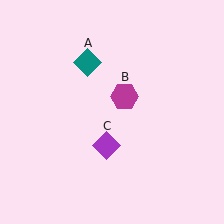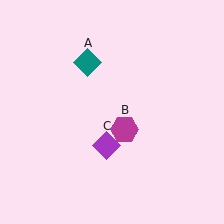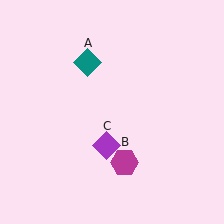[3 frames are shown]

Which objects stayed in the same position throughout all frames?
Teal diamond (object A) and purple diamond (object C) remained stationary.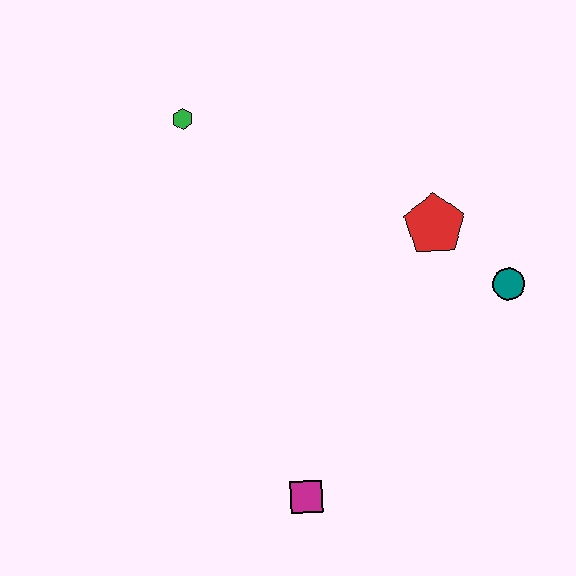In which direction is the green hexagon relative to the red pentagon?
The green hexagon is to the left of the red pentagon.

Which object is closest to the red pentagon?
The teal circle is closest to the red pentagon.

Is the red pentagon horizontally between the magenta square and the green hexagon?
No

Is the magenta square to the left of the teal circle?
Yes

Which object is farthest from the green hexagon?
The magenta square is farthest from the green hexagon.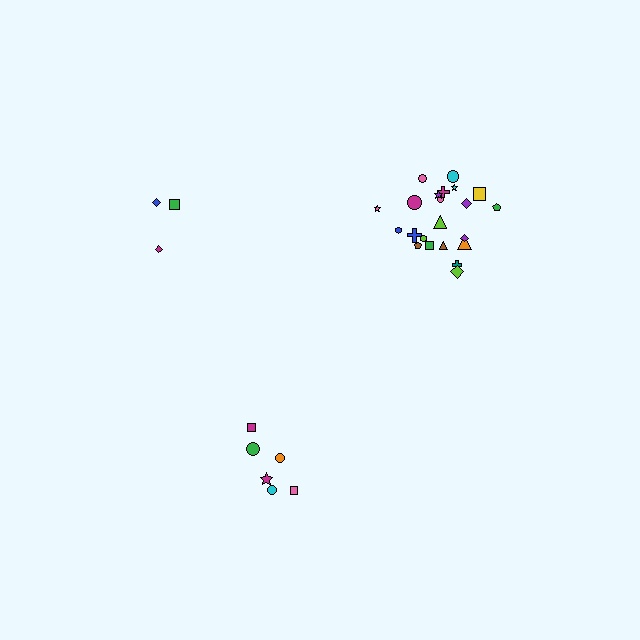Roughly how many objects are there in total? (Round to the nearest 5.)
Roughly 30 objects in total.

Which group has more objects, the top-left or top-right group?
The top-right group.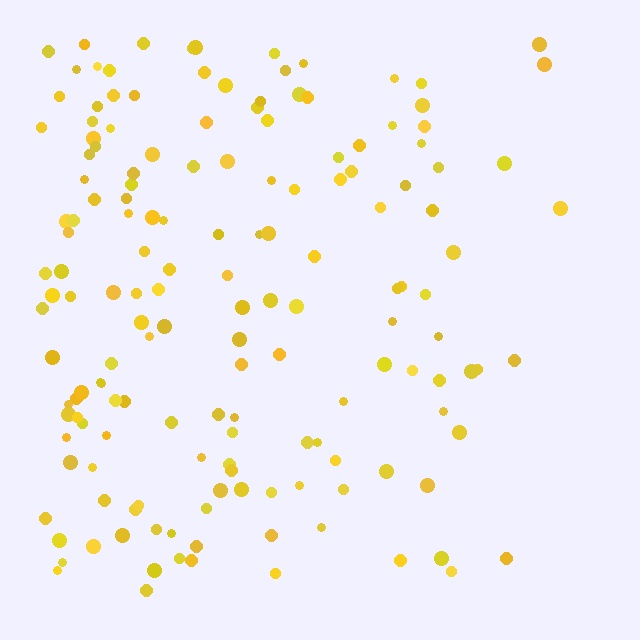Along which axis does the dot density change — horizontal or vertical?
Horizontal.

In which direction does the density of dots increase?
From right to left, with the left side densest.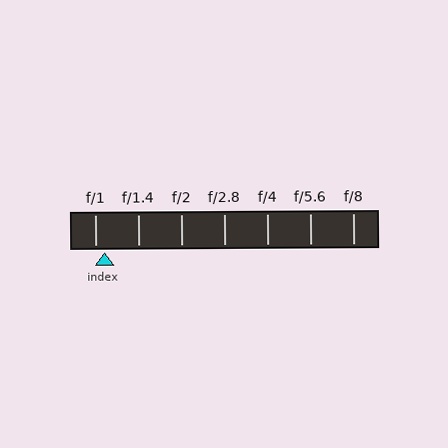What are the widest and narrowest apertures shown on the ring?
The widest aperture shown is f/1 and the narrowest is f/8.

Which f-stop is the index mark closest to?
The index mark is closest to f/1.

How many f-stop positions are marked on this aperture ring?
There are 7 f-stop positions marked.